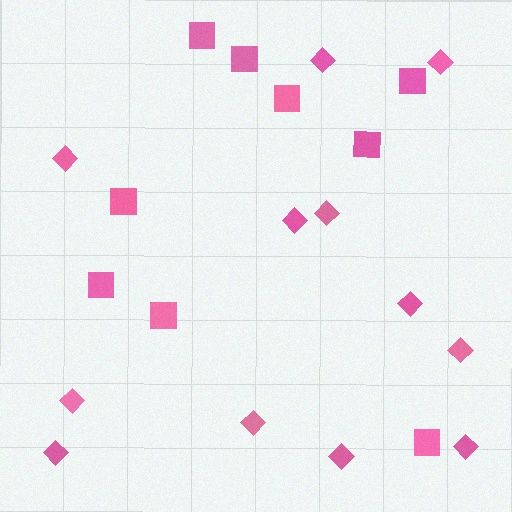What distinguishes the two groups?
There are 2 groups: one group of squares (9) and one group of diamonds (12).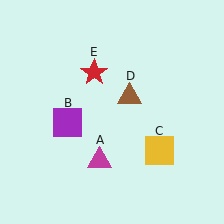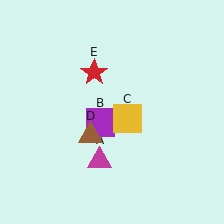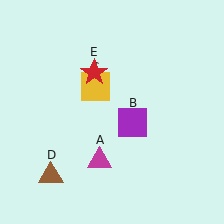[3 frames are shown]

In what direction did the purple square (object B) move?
The purple square (object B) moved right.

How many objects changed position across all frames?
3 objects changed position: purple square (object B), yellow square (object C), brown triangle (object D).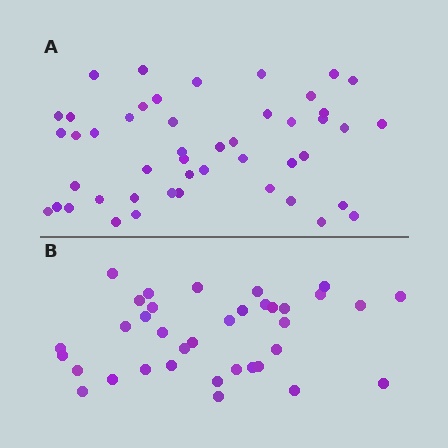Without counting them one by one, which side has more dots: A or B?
Region A (the top region) has more dots.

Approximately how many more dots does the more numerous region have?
Region A has roughly 12 or so more dots than region B.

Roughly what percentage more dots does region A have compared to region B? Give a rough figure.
About 30% more.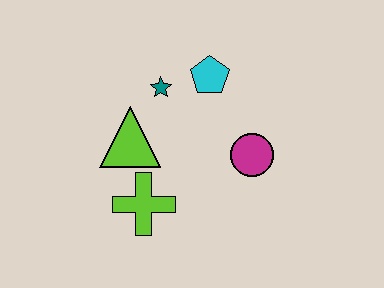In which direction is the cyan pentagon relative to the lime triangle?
The cyan pentagon is to the right of the lime triangle.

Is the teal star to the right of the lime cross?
Yes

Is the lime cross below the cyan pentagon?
Yes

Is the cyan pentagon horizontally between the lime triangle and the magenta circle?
Yes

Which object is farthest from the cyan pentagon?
The lime cross is farthest from the cyan pentagon.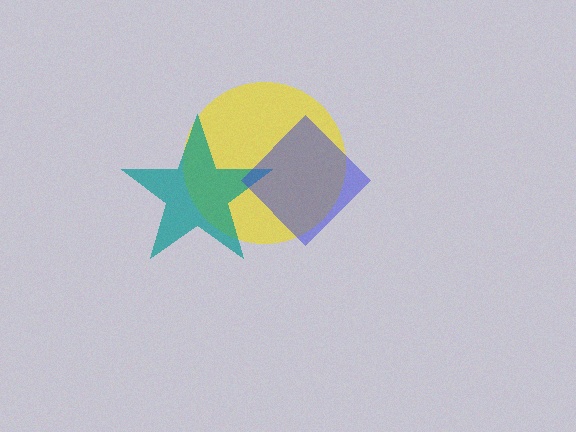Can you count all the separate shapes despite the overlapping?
Yes, there are 3 separate shapes.